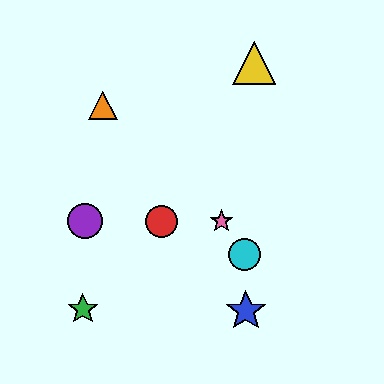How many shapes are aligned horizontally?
3 shapes (the red circle, the purple circle, the pink star) are aligned horizontally.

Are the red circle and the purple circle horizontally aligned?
Yes, both are at y≈221.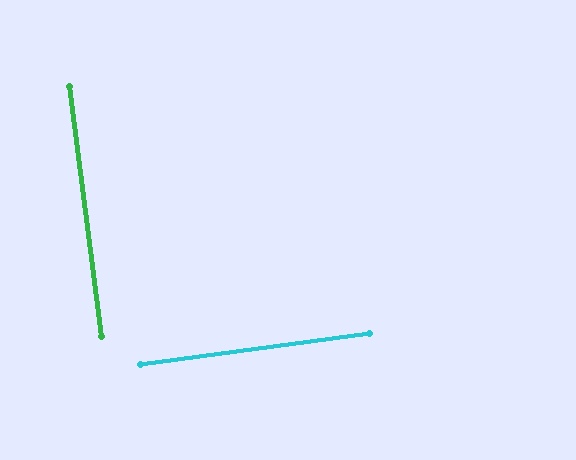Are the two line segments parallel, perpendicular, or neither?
Perpendicular — they meet at approximately 90°.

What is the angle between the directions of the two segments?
Approximately 90 degrees.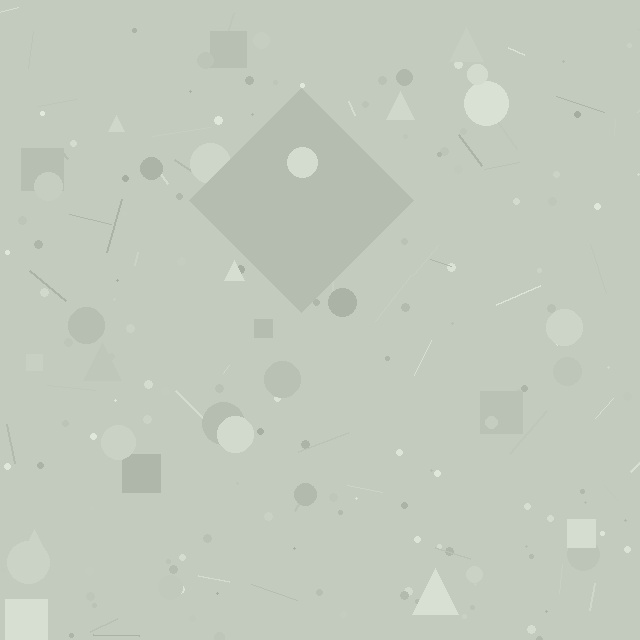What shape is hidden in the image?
A diamond is hidden in the image.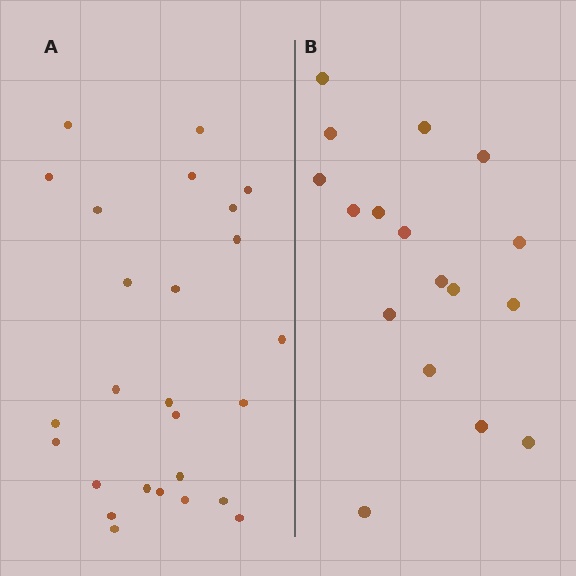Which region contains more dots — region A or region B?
Region A (the left region) has more dots.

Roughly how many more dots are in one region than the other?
Region A has roughly 8 or so more dots than region B.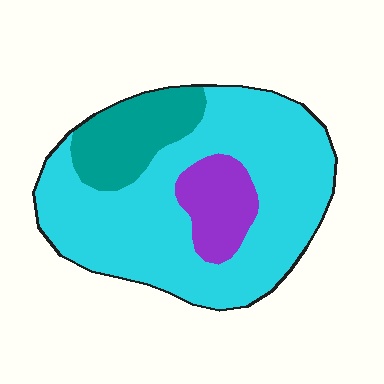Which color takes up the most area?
Cyan, at roughly 70%.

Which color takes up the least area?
Purple, at roughly 15%.